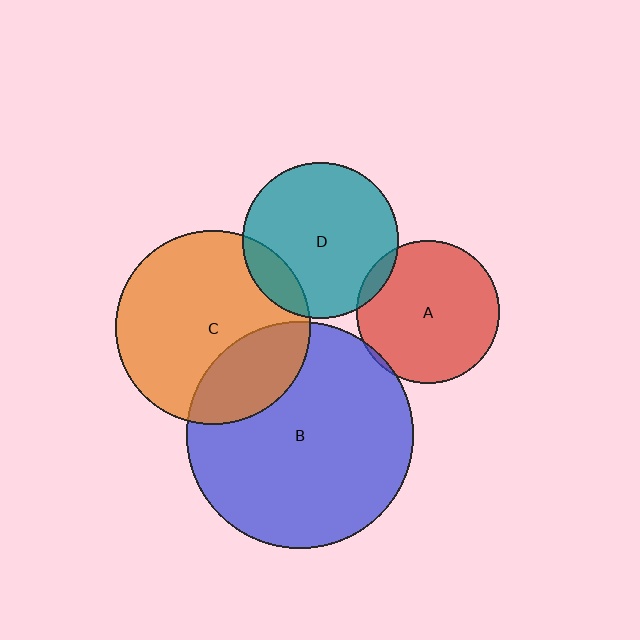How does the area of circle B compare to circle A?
Approximately 2.5 times.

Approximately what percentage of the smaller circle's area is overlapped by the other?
Approximately 5%.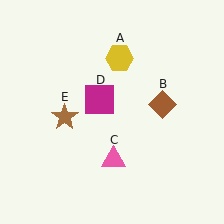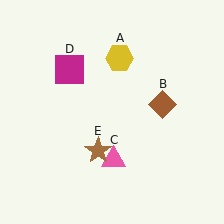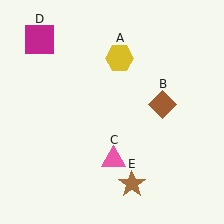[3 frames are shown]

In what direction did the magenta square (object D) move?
The magenta square (object D) moved up and to the left.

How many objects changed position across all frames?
2 objects changed position: magenta square (object D), brown star (object E).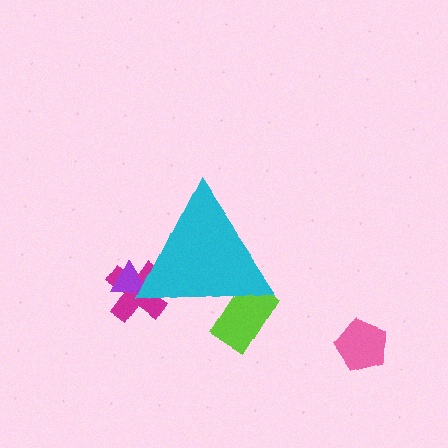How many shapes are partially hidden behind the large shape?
3 shapes are partially hidden.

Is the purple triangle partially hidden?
Yes, the purple triangle is partially hidden behind the cyan triangle.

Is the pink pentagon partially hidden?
No, the pink pentagon is fully visible.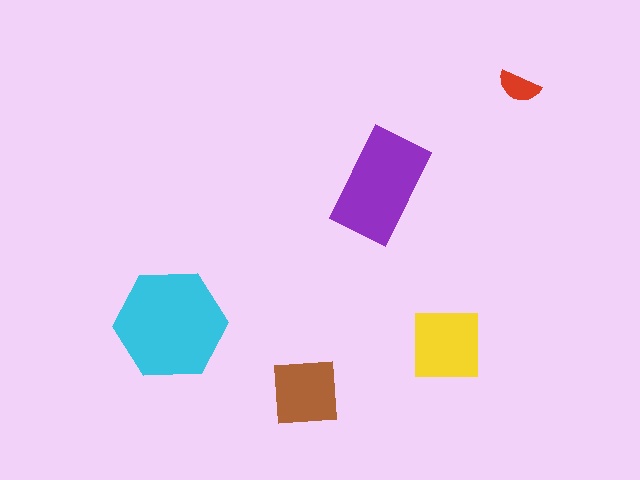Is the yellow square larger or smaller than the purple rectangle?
Smaller.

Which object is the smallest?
The red semicircle.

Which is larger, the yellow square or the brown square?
The yellow square.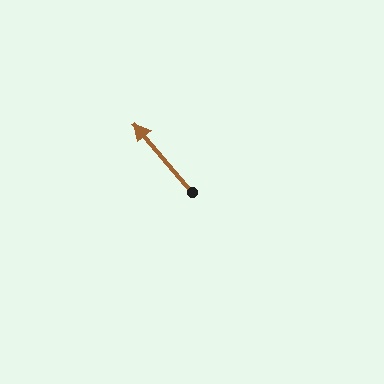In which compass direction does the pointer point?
Northwest.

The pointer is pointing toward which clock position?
Roughly 11 o'clock.